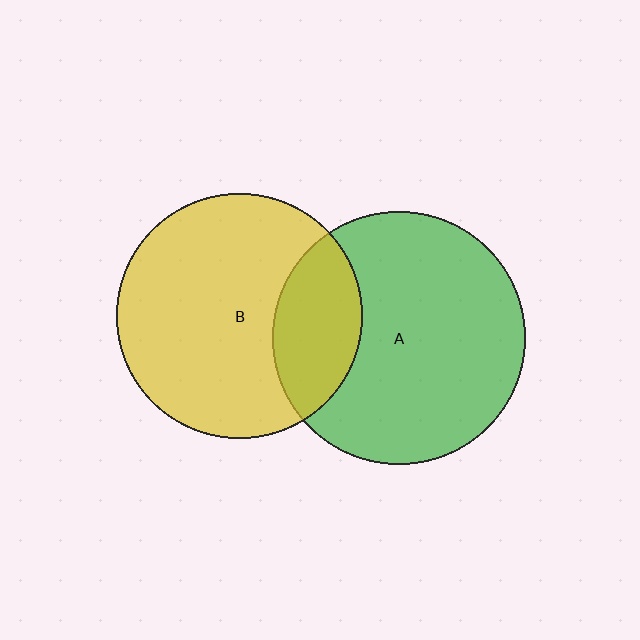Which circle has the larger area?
Circle A (green).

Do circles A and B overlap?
Yes.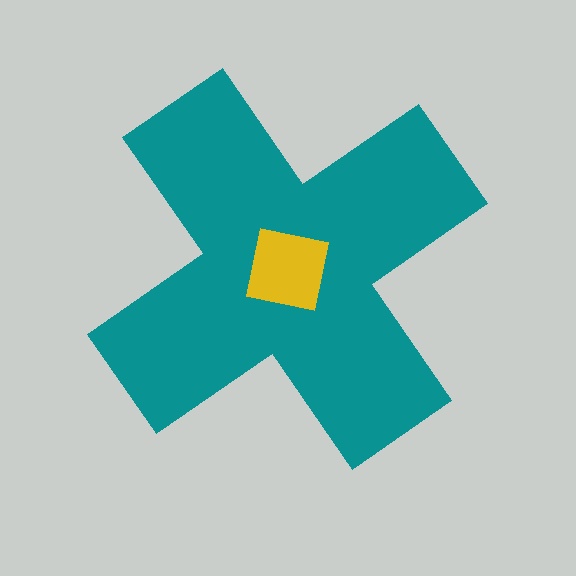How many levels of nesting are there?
2.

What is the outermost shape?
The teal cross.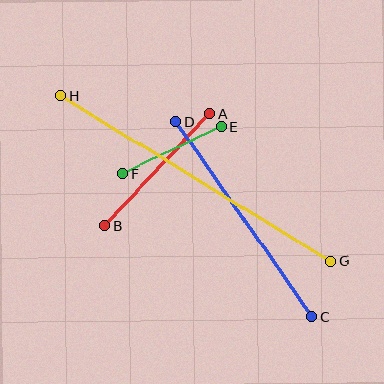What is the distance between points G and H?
The distance is approximately 316 pixels.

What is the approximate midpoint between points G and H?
The midpoint is at approximately (196, 178) pixels.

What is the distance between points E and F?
The distance is approximately 110 pixels.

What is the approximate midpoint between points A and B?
The midpoint is at approximately (157, 170) pixels.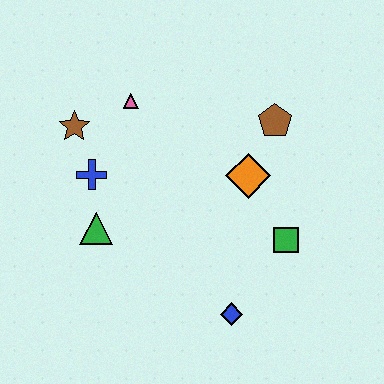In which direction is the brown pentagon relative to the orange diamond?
The brown pentagon is above the orange diamond.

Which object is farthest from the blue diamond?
The brown star is farthest from the blue diamond.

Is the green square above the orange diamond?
No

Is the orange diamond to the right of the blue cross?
Yes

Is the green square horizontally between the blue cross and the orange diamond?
No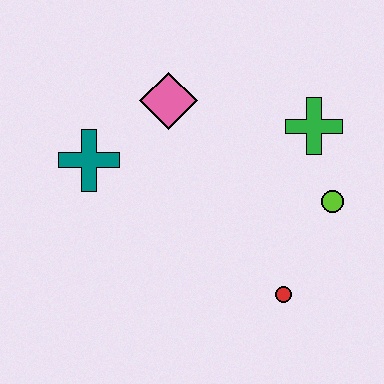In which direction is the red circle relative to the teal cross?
The red circle is to the right of the teal cross.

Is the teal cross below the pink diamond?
Yes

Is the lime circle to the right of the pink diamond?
Yes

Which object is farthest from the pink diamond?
The red circle is farthest from the pink diamond.